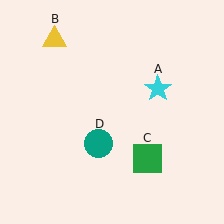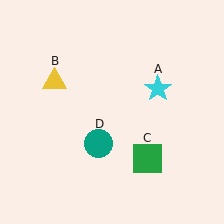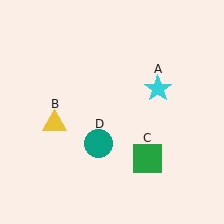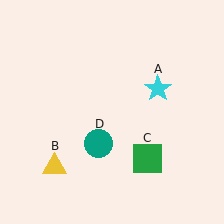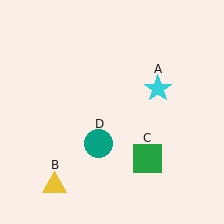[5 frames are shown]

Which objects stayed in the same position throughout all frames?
Cyan star (object A) and green square (object C) and teal circle (object D) remained stationary.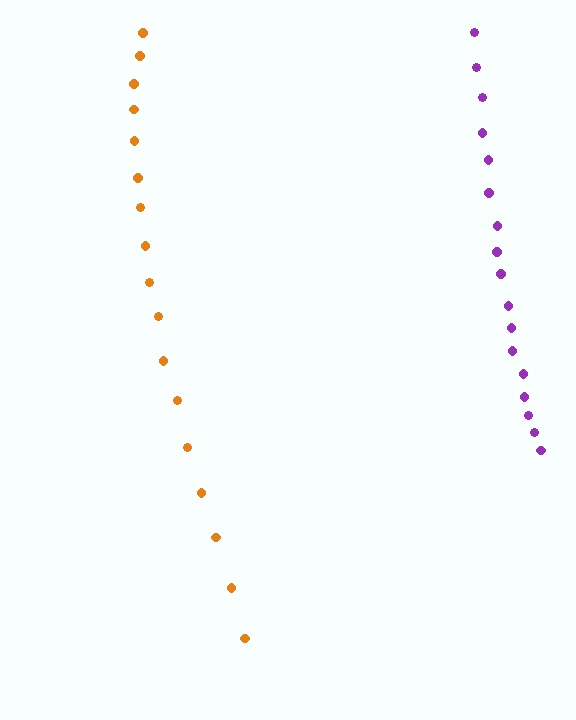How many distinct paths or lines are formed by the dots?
There are 2 distinct paths.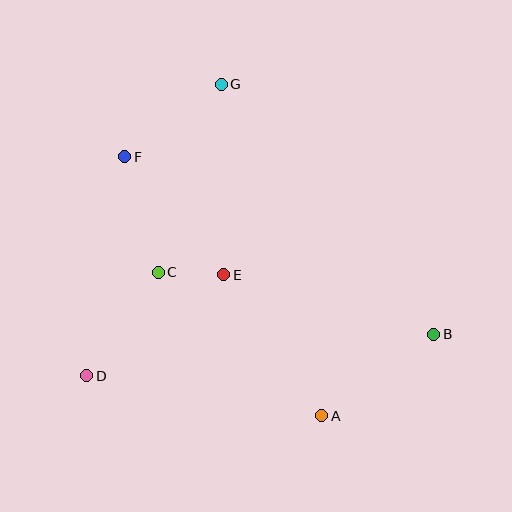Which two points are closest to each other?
Points C and E are closest to each other.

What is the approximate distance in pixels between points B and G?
The distance between B and G is approximately 328 pixels.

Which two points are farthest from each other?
Points B and F are farthest from each other.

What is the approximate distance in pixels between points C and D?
The distance between C and D is approximately 126 pixels.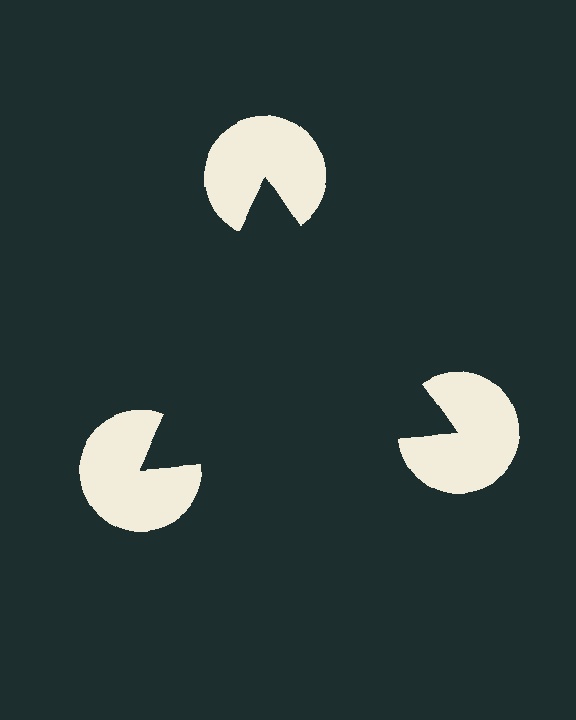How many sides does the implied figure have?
3 sides.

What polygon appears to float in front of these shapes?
An illusory triangle — its edges are inferred from the aligned wedge cuts in the pac-man discs, not physically drawn.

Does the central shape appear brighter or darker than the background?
It typically appears slightly darker than the background, even though no actual brightness change is drawn.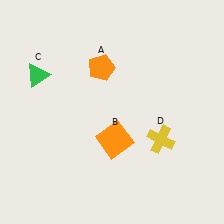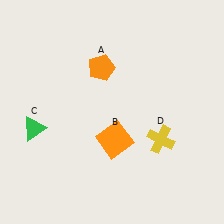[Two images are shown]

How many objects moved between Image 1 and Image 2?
1 object moved between the two images.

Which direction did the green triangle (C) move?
The green triangle (C) moved down.